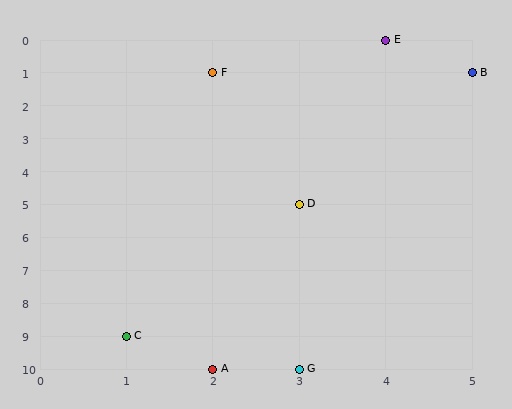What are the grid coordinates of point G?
Point G is at grid coordinates (3, 10).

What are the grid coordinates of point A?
Point A is at grid coordinates (2, 10).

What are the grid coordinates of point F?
Point F is at grid coordinates (2, 1).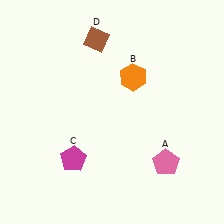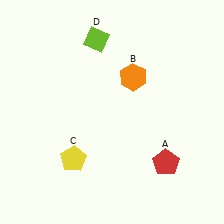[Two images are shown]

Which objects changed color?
A changed from pink to red. C changed from magenta to yellow. D changed from brown to lime.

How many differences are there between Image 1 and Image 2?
There are 3 differences between the two images.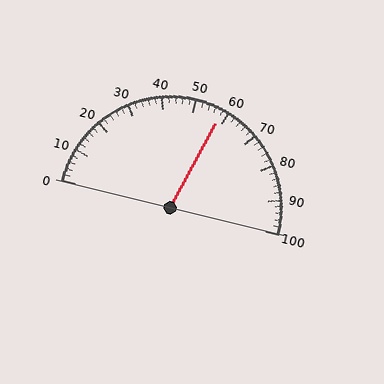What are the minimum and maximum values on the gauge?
The gauge ranges from 0 to 100.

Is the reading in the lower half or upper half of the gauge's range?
The reading is in the upper half of the range (0 to 100).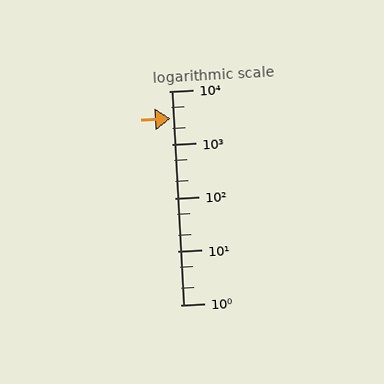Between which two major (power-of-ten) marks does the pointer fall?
The pointer is between 1000 and 10000.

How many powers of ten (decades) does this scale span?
The scale spans 4 decades, from 1 to 10000.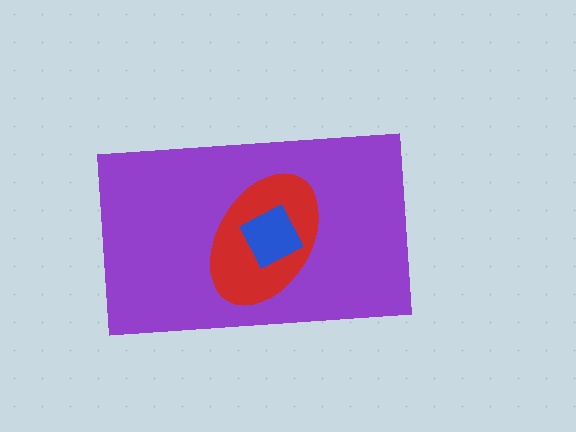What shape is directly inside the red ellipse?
The blue square.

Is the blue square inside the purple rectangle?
Yes.